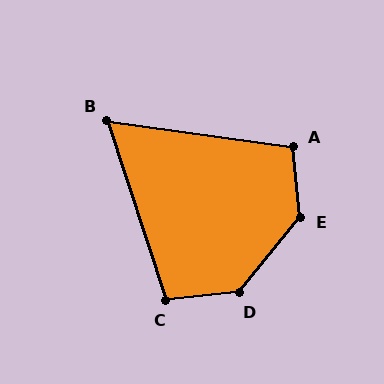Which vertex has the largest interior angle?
E, at approximately 136 degrees.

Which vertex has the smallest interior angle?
B, at approximately 64 degrees.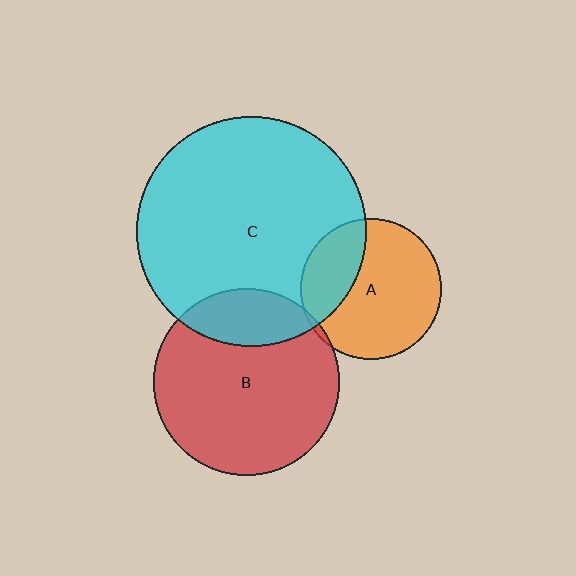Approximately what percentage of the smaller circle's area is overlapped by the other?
Approximately 20%.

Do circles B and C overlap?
Yes.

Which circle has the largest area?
Circle C (cyan).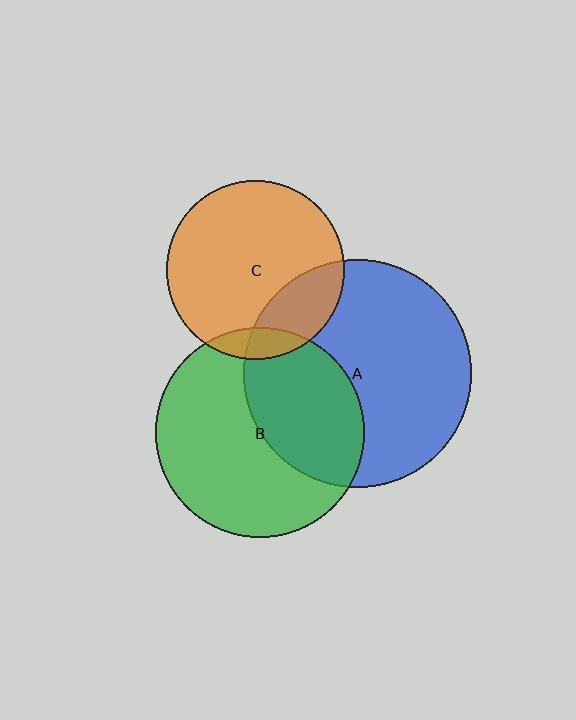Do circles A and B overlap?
Yes.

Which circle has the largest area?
Circle A (blue).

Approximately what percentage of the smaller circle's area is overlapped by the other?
Approximately 40%.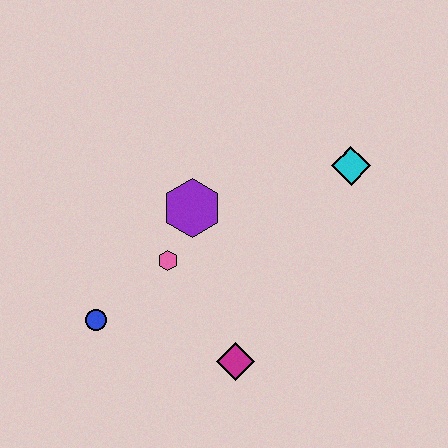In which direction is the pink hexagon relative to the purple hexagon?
The pink hexagon is below the purple hexagon.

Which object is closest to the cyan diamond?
The purple hexagon is closest to the cyan diamond.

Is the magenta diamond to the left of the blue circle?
No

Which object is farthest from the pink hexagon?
The cyan diamond is farthest from the pink hexagon.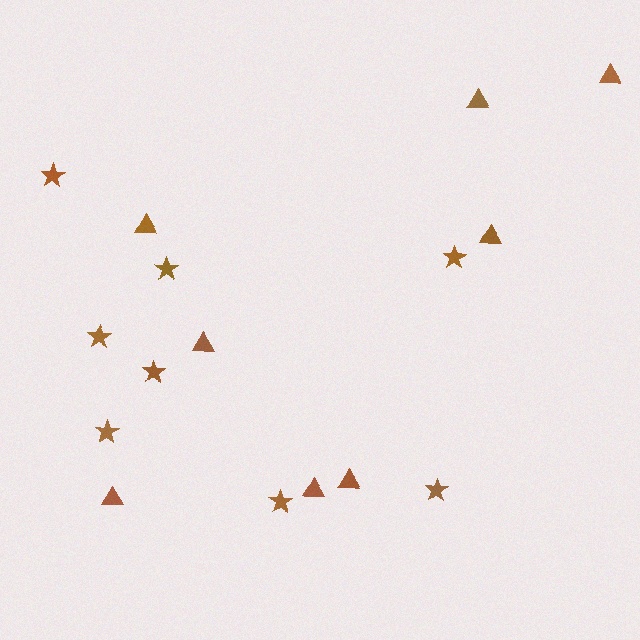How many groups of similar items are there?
There are 2 groups: one group of triangles (8) and one group of stars (8).